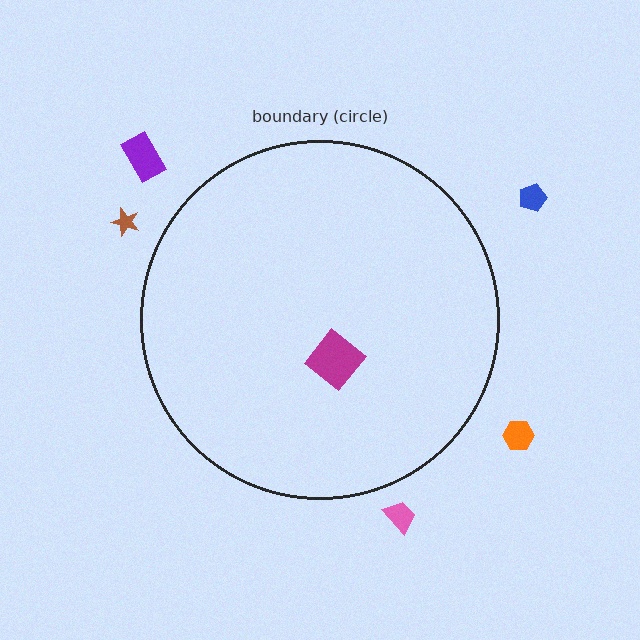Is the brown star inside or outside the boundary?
Outside.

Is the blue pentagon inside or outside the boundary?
Outside.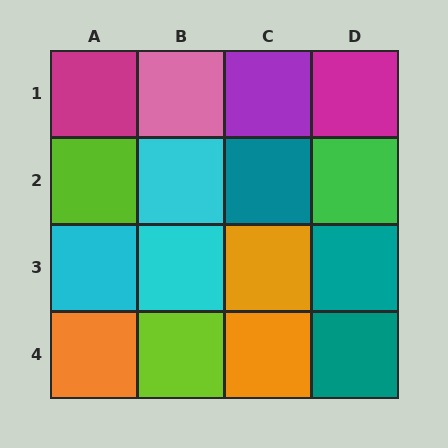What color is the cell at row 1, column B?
Pink.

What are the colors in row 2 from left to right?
Lime, cyan, teal, green.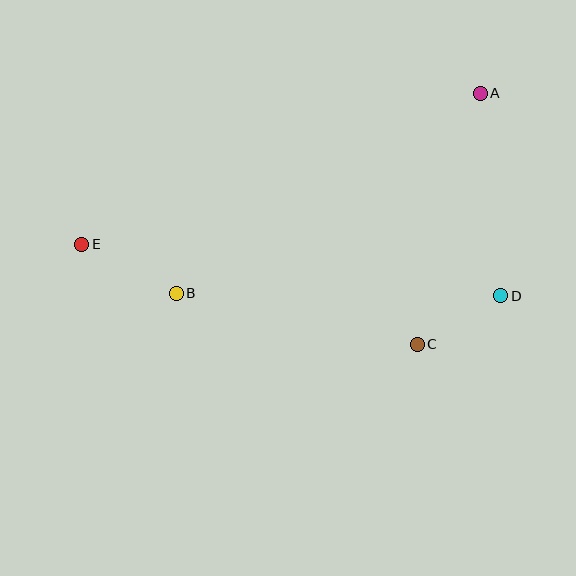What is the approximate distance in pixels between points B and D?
The distance between B and D is approximately 325 pixels.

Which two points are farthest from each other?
Points A and E are farthest from each other.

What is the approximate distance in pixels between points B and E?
The distance between B and E is approximately 107 pixels.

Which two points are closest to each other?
Points C and D are closest to each other.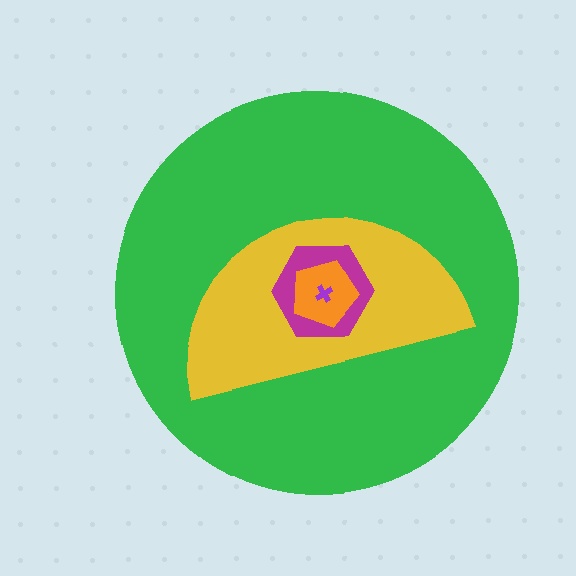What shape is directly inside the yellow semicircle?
The magenta hexagon.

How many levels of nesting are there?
5.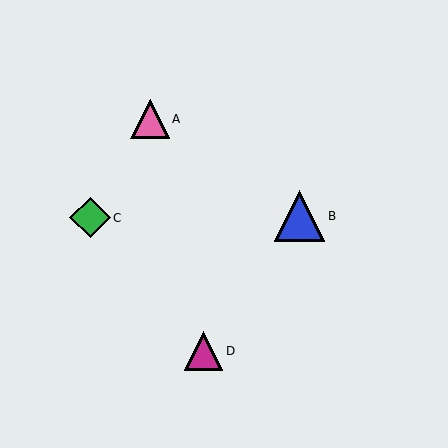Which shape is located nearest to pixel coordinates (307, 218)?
The blue triangle (labeled B) at (300, 216) is nearest to that location.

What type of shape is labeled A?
Shape A is a pink triangle.